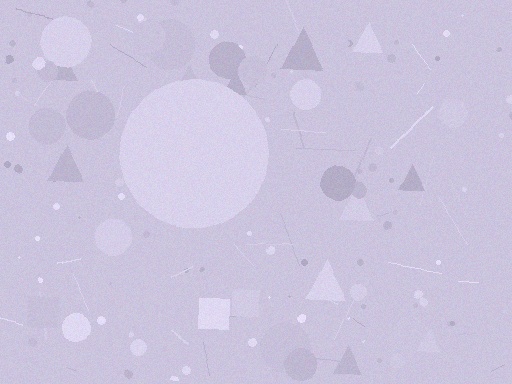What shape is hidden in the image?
A circle is hidden in the image.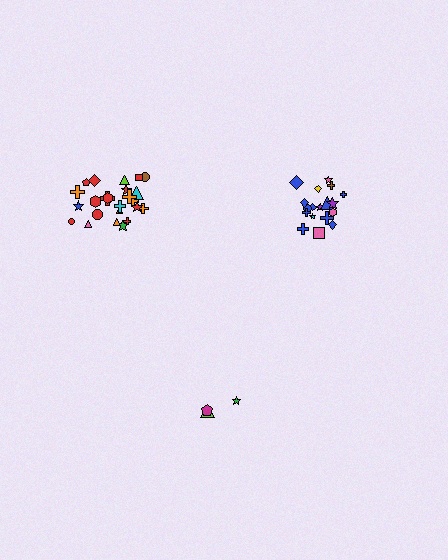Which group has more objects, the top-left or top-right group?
The top-left group.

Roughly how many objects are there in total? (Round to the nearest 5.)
Roughly 45 objects in total.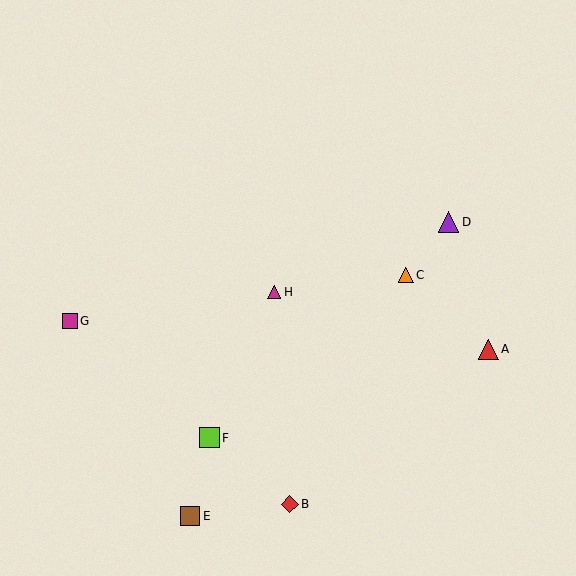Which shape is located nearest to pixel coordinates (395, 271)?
The orange triangle (labeled C) at (406, 275) is nearest to that location.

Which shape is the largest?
The purple triangle (labeled D) is the largest.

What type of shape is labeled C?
Shape C is an orange triangle.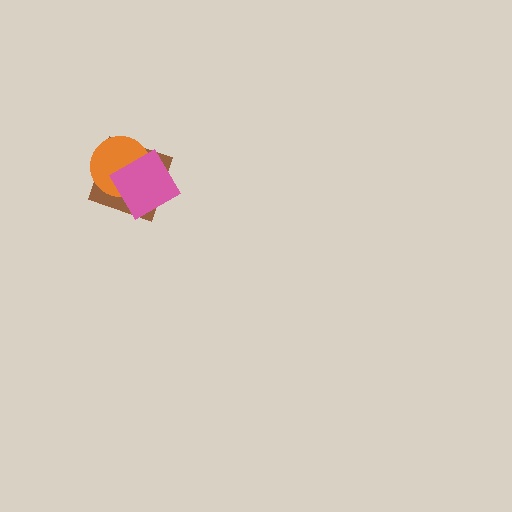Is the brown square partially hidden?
Yes, it is partially covered by another shape.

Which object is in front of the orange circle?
The pink diamond is in front of the orange circle.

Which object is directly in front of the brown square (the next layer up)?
The orange circle is directly in front of the brown square.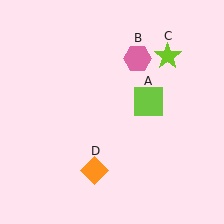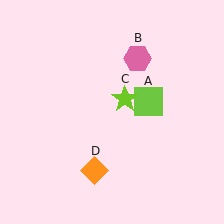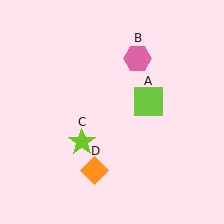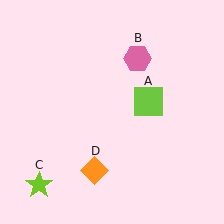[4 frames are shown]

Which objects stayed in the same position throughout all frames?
Lime square (object A) and pink hexagon (object B) and orange diamond (object D) remained stationary.